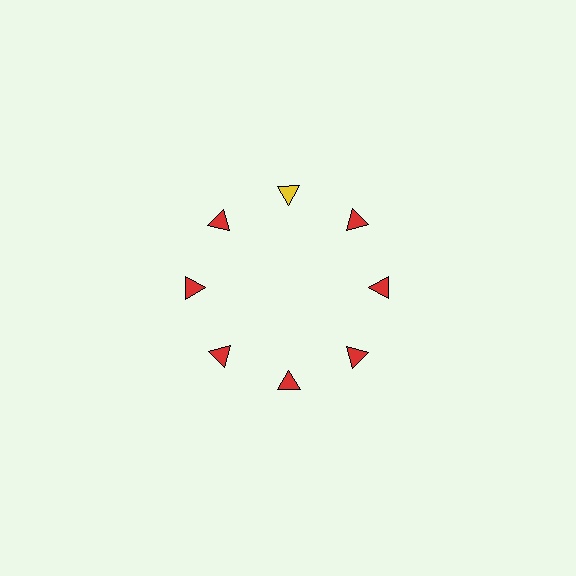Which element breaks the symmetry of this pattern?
The yellow triangle at roughly the 12 o'clock position breaks the symmetry. All other shapes are red triangles.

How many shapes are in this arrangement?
There are 8 shapes arranged in a ring pattern.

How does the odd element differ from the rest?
It has a different color: yellow instead of red.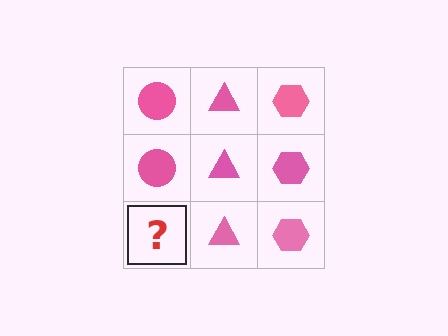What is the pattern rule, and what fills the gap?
The rule is that each column has a consistent shape. The gap should be filled with a pink circle.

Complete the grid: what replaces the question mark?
The question mark should be replaced with a pink circle.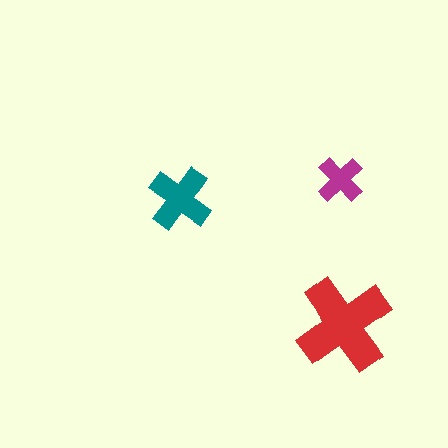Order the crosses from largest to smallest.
the red one, the teal one, the magenta one.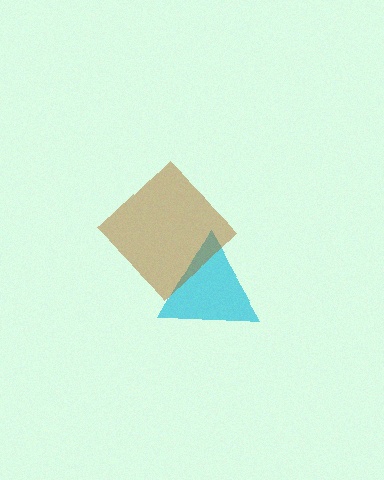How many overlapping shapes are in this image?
There are 2 overlapping shapes in the image.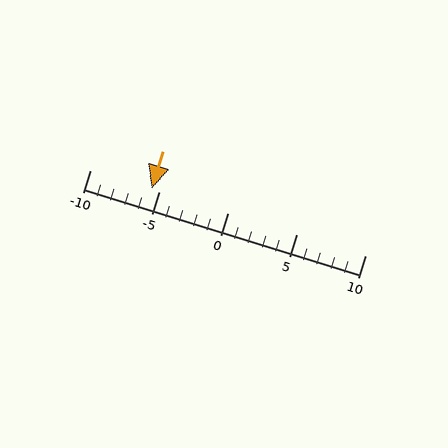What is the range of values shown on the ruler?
The ruler shows values from -10 to 10.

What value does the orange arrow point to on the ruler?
The orange arrow points to approximately -6.